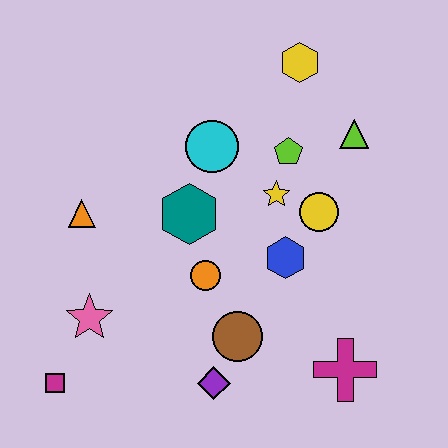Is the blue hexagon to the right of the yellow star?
Yes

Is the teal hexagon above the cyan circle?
No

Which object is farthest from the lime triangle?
The magenta square is farthest from the lime triangle.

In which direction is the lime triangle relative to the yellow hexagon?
The lime triangle is below the yellow hexagon.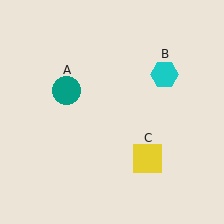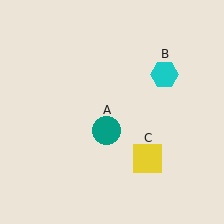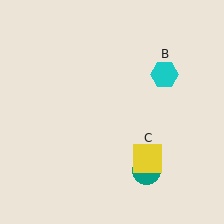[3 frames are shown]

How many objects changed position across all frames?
1 object changed position: teal circle (object A).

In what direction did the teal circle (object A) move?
The teal circle (object A) moved down and to the right.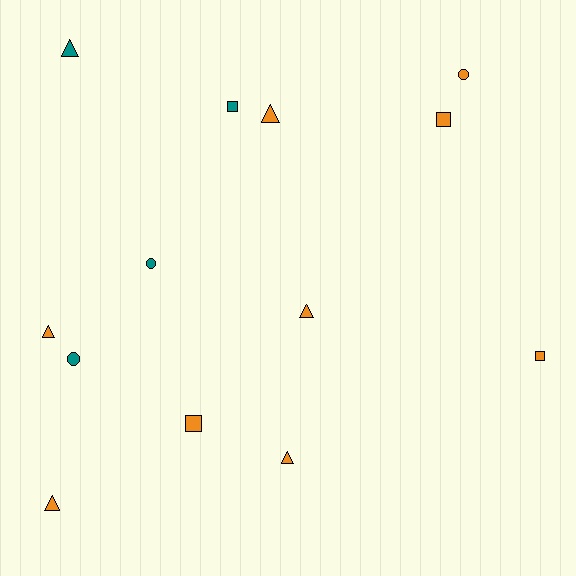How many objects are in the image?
There are 13 objects.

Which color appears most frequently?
Orange, with 9 objects.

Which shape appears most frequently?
Triangle, with 6 objects.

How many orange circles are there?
There is 1 orange circle.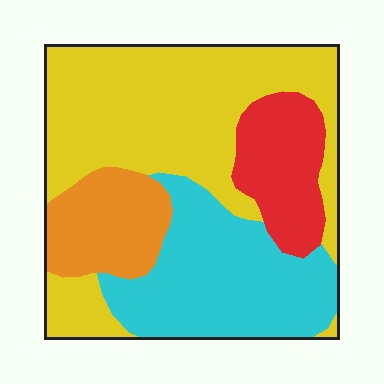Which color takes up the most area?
Yellow, at roughly 45%.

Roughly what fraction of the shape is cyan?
Cyan covers around 25% of the shape.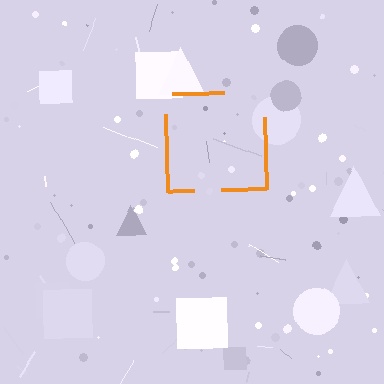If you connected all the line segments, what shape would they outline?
They would outline a square.